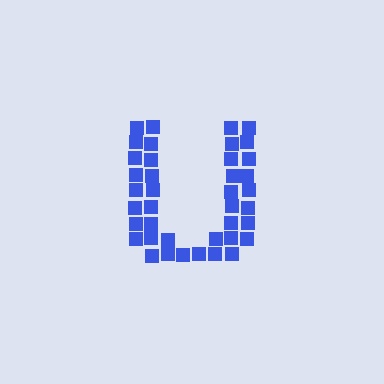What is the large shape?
The large shape is the letter U.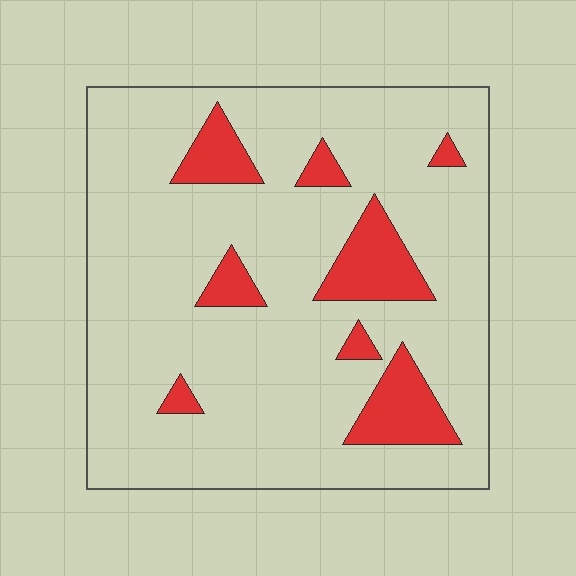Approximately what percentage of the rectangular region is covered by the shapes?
Approximately 15%.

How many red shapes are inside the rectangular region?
8.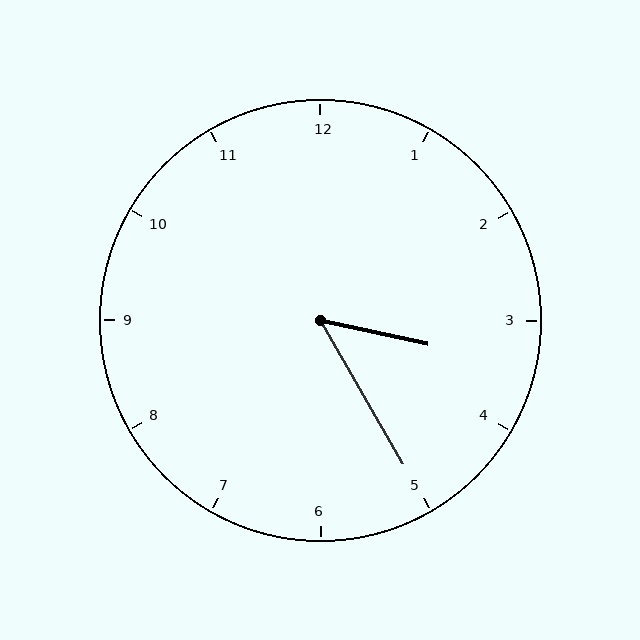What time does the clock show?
3:25.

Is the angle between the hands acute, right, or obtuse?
It is acute.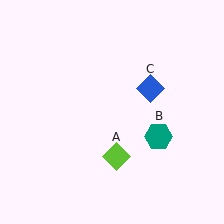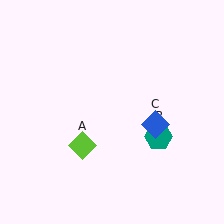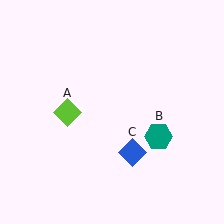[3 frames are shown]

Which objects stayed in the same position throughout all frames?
Teal hexagon (object B) remained stationary.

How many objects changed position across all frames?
2 objects changed position: lime diamond (object A), blue diamond (object C).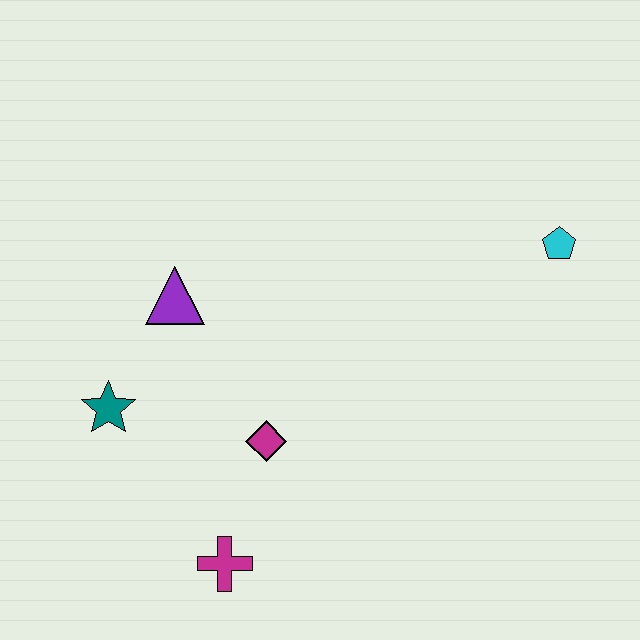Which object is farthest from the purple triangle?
The cyan pentagon is farthest from the purple triangle.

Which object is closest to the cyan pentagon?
The magenta diamond is closest to the cyan pentagon.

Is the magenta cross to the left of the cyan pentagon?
Yes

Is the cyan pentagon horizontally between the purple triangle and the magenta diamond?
No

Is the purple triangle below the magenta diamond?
No